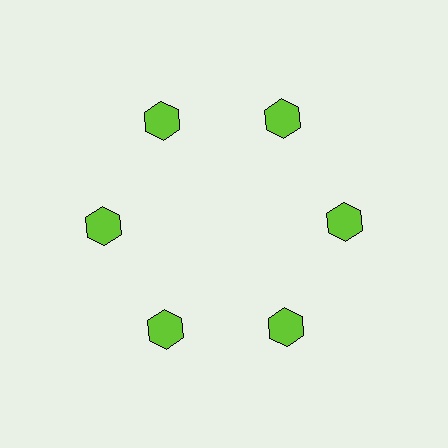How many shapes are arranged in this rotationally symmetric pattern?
There are 6 shapes, arranged in 6 groups of 1.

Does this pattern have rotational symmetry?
Yes, this pattern has 6-fold rotational symmetry. It looks the same after rotating 60 degrees around the center.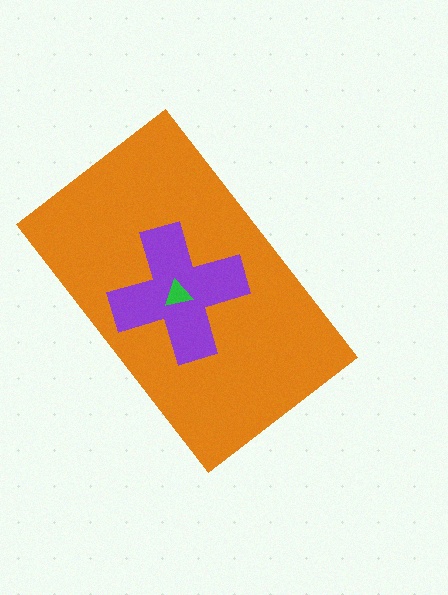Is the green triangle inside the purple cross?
Yes.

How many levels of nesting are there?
3.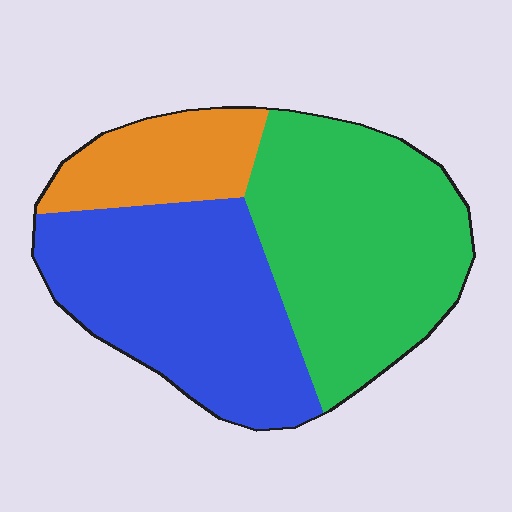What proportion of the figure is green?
Green covers 44% of the figure.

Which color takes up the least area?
Orange, at roughly 15%.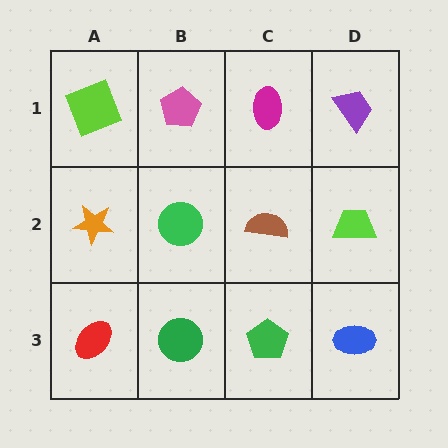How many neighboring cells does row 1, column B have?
3.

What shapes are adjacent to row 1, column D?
A lime trapezoid (row 2, column D), a magenta ellipse (row 1, column C).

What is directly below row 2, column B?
A green circle.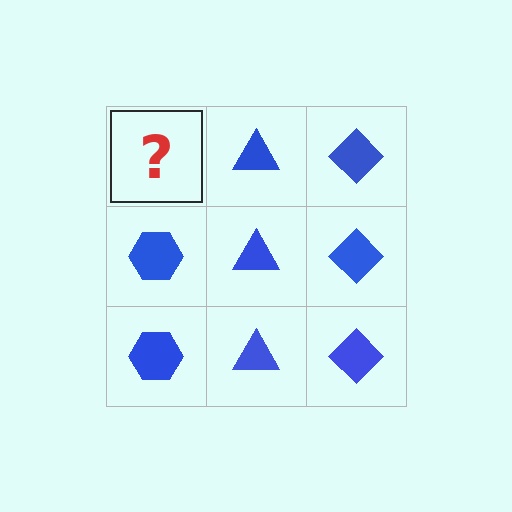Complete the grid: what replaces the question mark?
The question mark should be replaced with a blue hexagon.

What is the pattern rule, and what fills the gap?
The rule is that each column has a consistent shape. The gap should be filled with a blue hexagon.